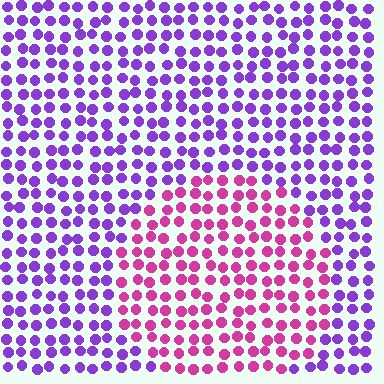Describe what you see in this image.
The image is filled with small purple elements in a uniform arrangement. A circle-shaped region is visible where the elements are tinted to a slightly different hue, forming a subtle color boundary.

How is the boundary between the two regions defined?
The boundary is defined purely by a slight shift in hue (about 49 degrees). Spacing, size, and orientation are identical on both sides.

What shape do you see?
I see a circle.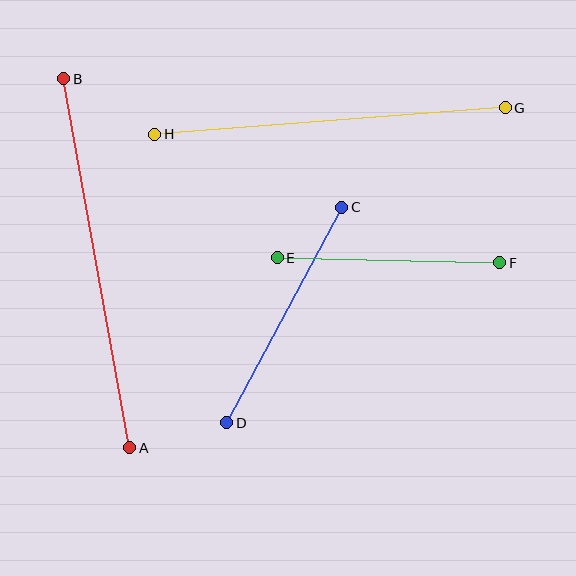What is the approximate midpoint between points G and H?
The midpoint is at approximately (330, 121) pixels.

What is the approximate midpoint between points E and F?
The midpoint is at approximately (389, 260) pixels.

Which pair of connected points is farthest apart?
Points A and B are farthest apart.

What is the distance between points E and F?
The distance is approximately 223 pixels.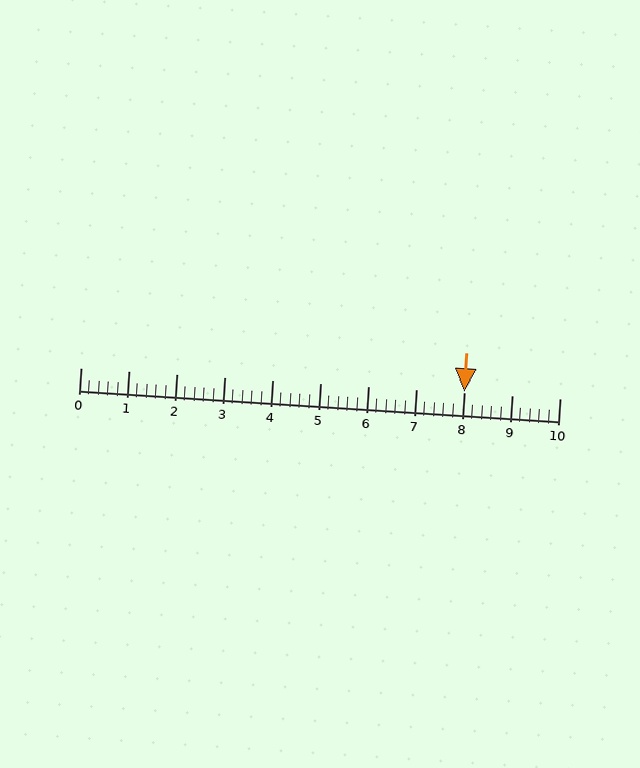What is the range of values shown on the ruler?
The ruler shows values from 0 to 10.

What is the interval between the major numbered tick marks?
The major tick marks are spaced 1 units apart.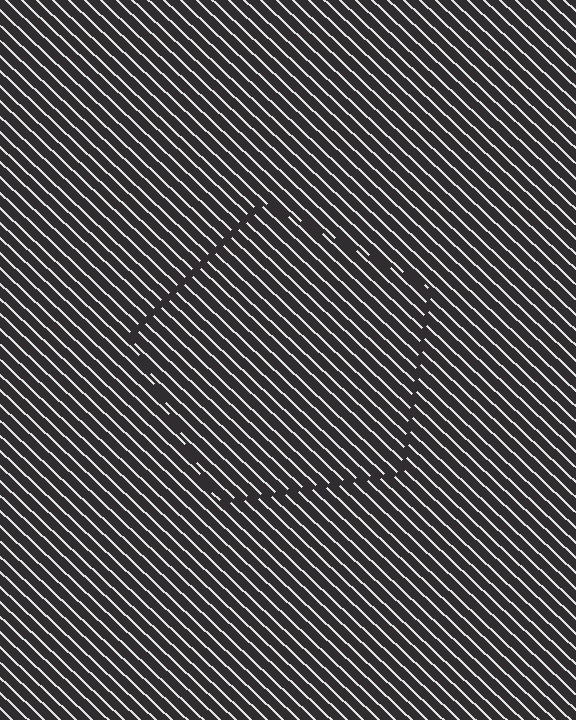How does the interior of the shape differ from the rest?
The interior of the shape contains the same grating, shifted by half a period — the contour is defined by the phase discontinuity where line-ends from the inner and outer gratings abut.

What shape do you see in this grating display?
An illusory pentagon. The interior of the shape contains the same grating, shifted by half a period — the contour is defined by the phase discontinuity where line-ends from the inner and outer gratings abut.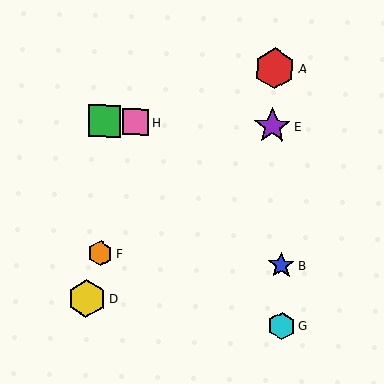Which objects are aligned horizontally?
Objects C, E, H are aligned horizontally.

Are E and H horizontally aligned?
Yes, both are at y≈126.